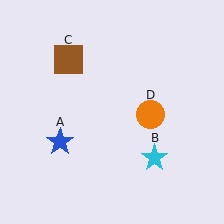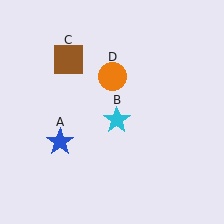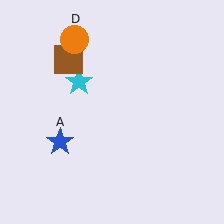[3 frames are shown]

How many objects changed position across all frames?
2 objects changed position: cyan star (object B), orange circle (object D).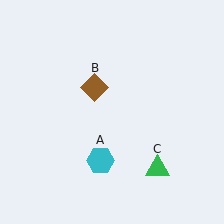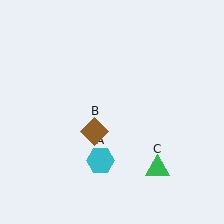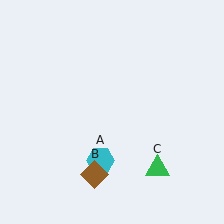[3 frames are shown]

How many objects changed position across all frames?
1 object changed position: brown diamond (object B).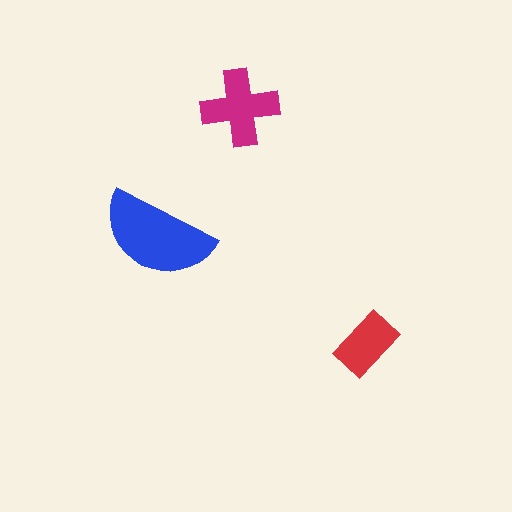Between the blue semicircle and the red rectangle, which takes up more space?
The blue semicircle.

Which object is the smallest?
The red rectangle.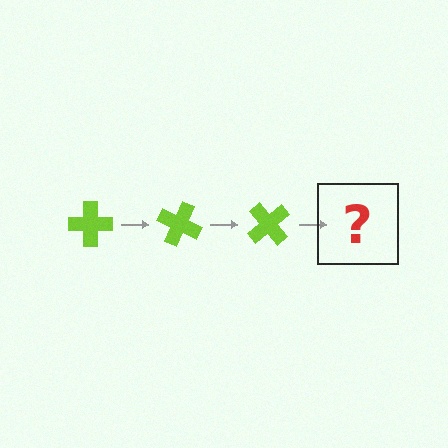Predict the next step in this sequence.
The next step is a lime cross rotated 75 degrees.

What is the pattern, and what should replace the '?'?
The pattern is that the cross rotates 25 degrees each step. The '?' should be a lime cross rotated 75 degrees.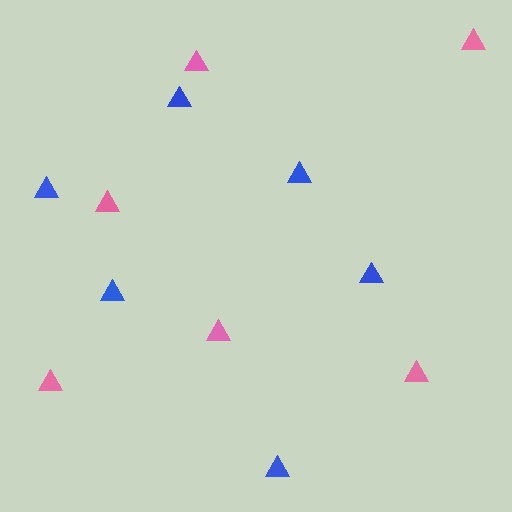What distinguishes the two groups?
There are 2 groups: one group of pink triangles (6) and one group of blue triangles (6).